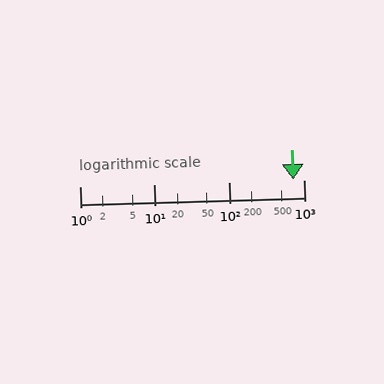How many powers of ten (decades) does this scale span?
The scale spans 3 decades, from 1 to 1000.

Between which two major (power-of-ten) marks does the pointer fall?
The pointer is between 100 and 1000.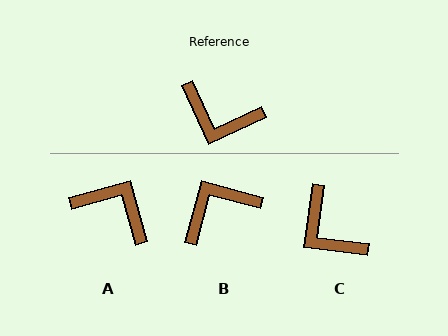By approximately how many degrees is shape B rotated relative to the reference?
Approximately 129 degrees clockwise.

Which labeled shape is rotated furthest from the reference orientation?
A, about 171 degrees away.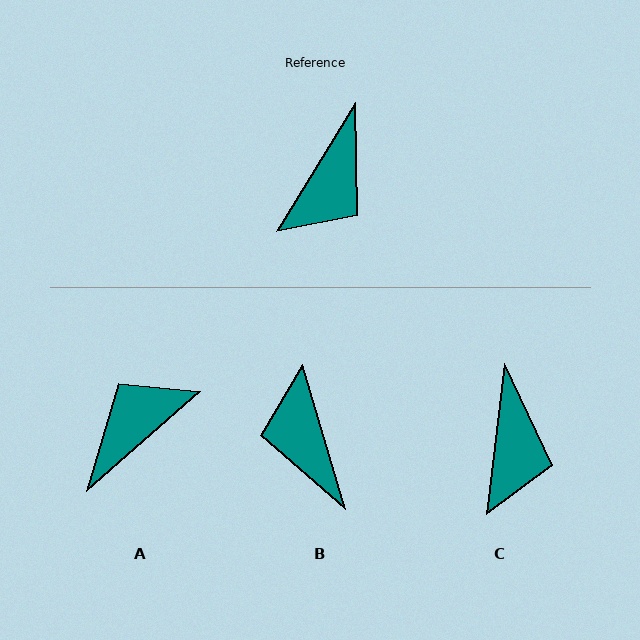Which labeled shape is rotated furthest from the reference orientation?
A, about 163 degrees away.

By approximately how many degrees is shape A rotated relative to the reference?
Approximately 163 degrees counter-clockwise.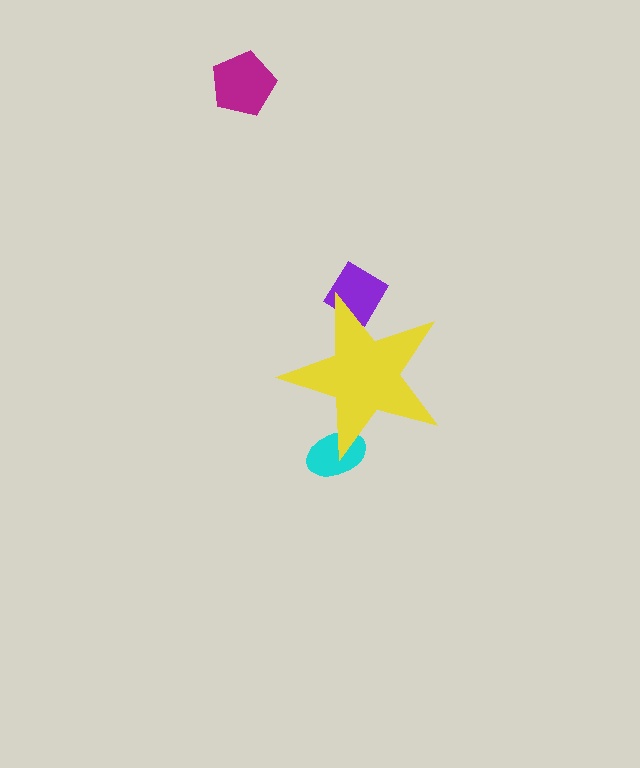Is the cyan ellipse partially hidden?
Yes, the cyan ellipse is partially hidden behind the yellow star.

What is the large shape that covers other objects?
A yellow star.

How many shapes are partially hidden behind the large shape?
2 shapes are partially hidden.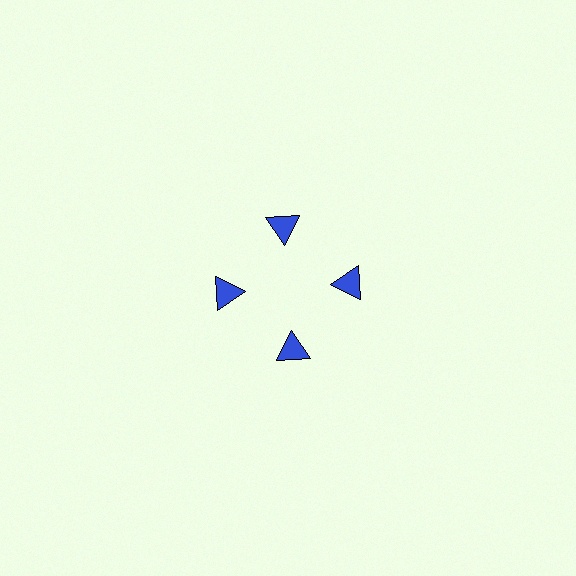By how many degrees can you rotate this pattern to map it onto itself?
The pattern maps onto itself every 90 degrees of rotation.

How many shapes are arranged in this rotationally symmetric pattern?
There are 4 shapes, arranged in 4 groups of 1.